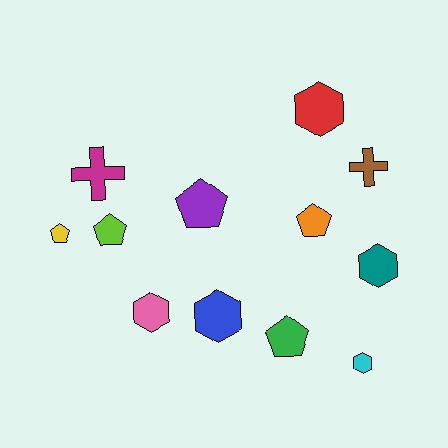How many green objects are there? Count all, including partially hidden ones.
There is 1 green object.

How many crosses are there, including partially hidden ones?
There are 2 crosses.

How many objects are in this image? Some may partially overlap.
There are 12 objects.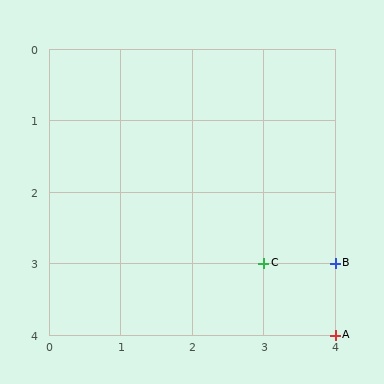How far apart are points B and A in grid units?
Points B and A are 1 row apart.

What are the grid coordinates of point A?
Point A is at grid coordinates (4, 4).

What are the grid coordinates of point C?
Point C is at grid coordinates (3, 3).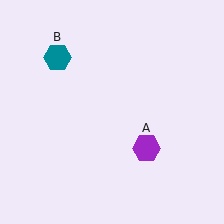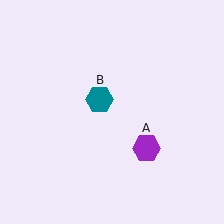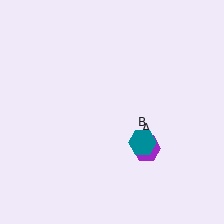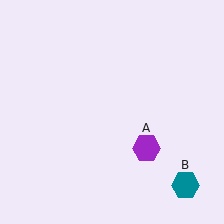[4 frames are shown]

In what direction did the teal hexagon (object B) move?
The teal hexagon (object B) moved down and to the right.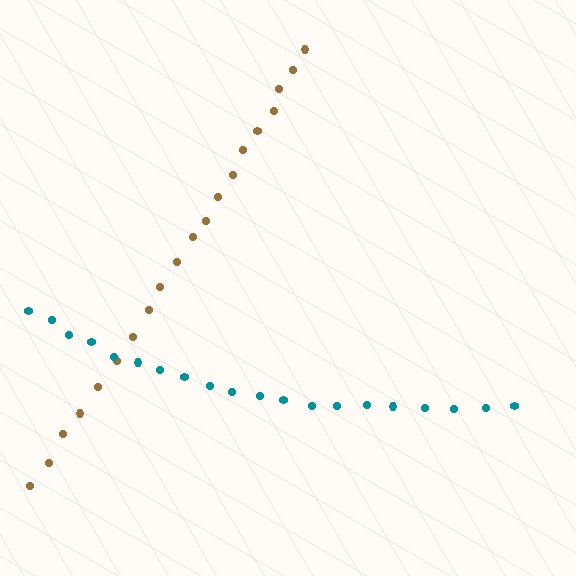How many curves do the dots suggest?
There are 2 distinct paths.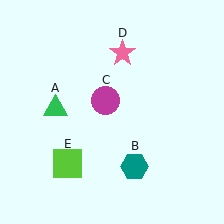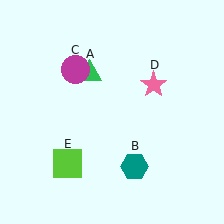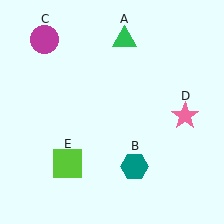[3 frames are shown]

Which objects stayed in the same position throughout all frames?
Teal hexagon (object B) and lime square (object E) remained stationary.